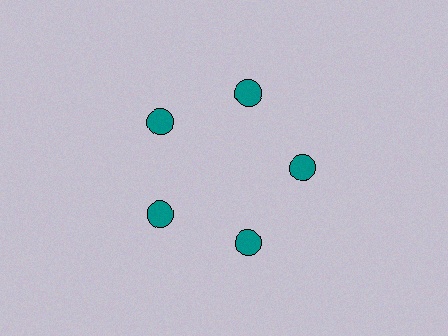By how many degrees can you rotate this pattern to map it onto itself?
The pattern maps onto itself every 72 degrees of rotation.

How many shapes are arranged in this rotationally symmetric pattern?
There are 5 shapes, arranged in 5 groups of 1.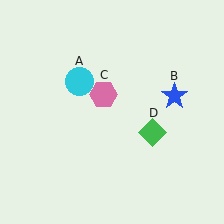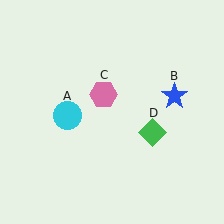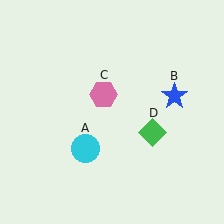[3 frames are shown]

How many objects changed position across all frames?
1 object changed position: cyan circle (object A).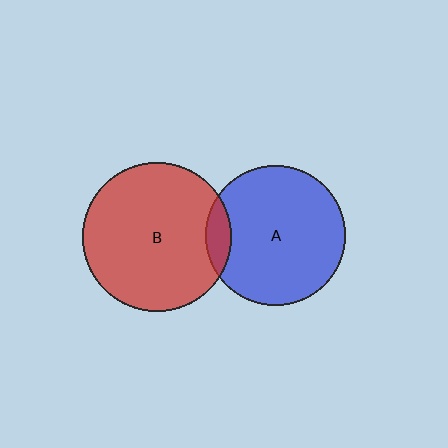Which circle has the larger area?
Circle B (red).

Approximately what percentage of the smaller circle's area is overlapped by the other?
Approximately 10%.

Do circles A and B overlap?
Yes.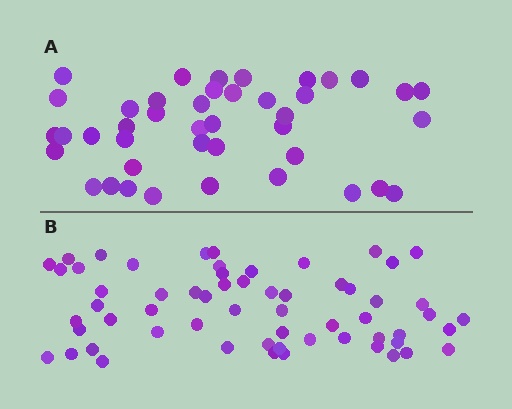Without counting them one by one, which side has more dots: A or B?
Region B (the bottom region) has more dots.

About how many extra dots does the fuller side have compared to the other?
Region B has approximately 20 more dots than region A.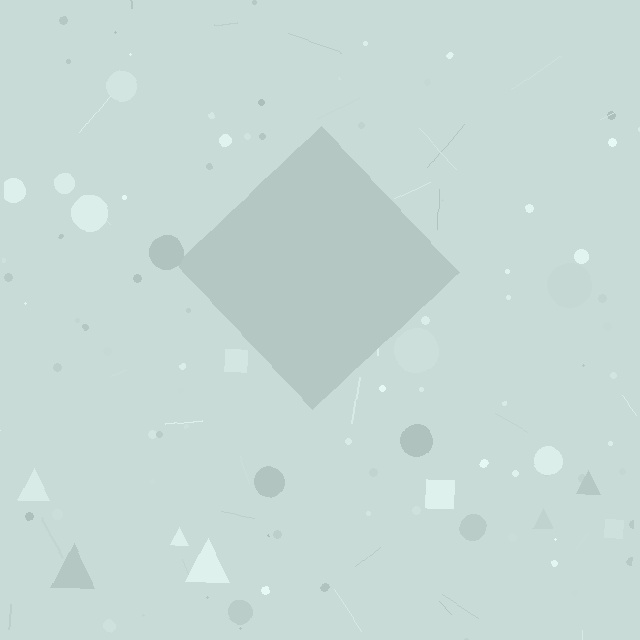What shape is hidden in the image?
A diamond is hidden in the image.